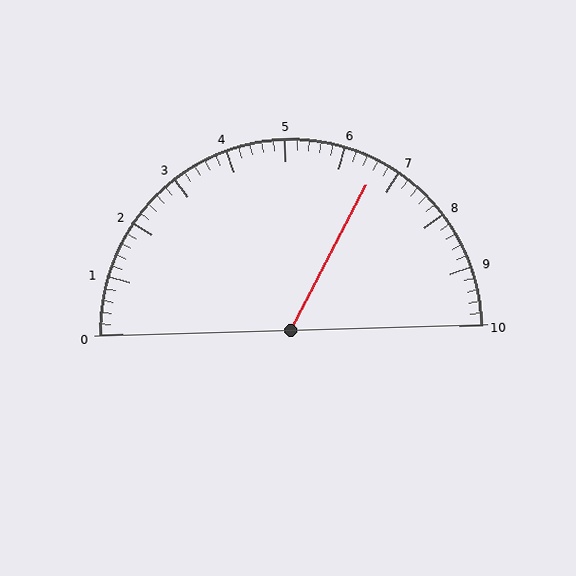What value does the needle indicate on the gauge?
The needle indicates approximately 6.6.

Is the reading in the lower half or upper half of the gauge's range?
The reading is in the upper half of the range (0 to 10).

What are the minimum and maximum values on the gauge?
The gauge ranges from 0 to 10.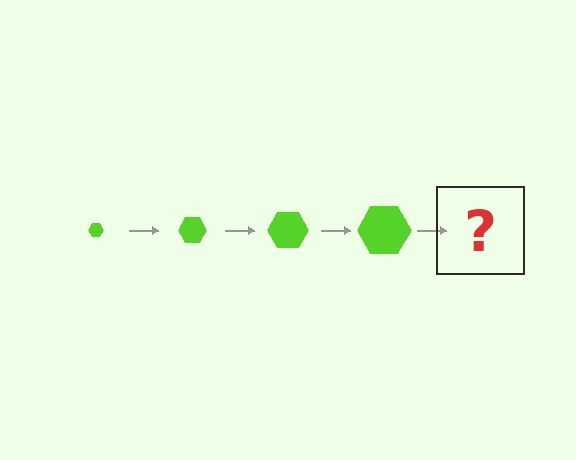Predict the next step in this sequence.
The next step is a lime hexagon, larger than the previous one.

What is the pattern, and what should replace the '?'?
The pattern is that the hexagon gets progressively larger each step. The '?' should be a lime hexagon, larger than the previous one.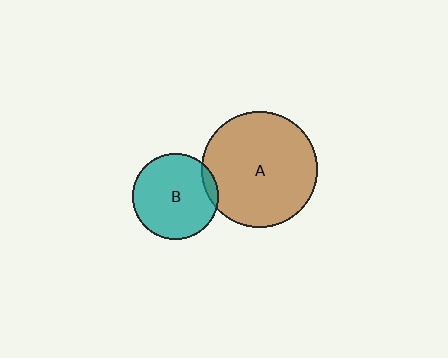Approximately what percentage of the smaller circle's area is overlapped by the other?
Approximately 5%.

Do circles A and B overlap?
Yes.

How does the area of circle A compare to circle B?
Approximately 1.8 times.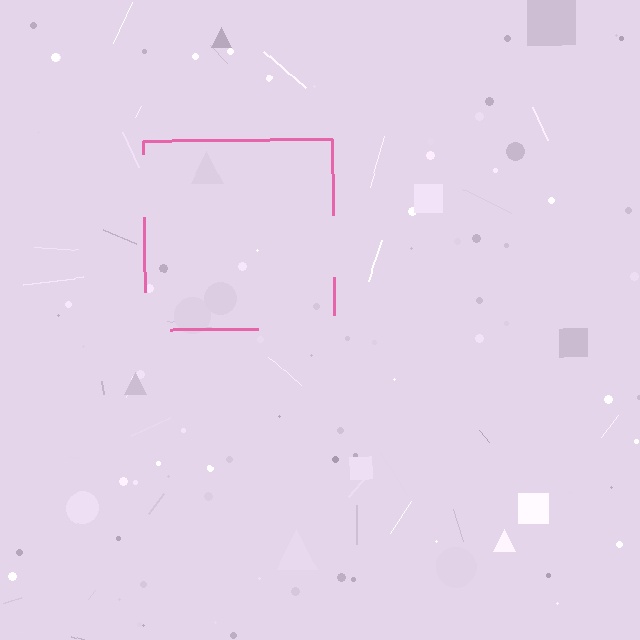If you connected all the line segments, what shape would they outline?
They would outline a square.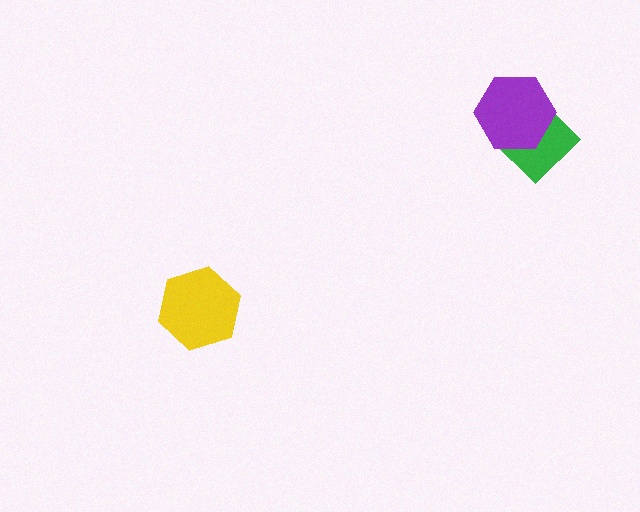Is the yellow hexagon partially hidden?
No, no other shape covers it.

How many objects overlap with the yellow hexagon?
0 objects overlap with the yellow hexagon.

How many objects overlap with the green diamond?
1 object overlaps with the green diamond.